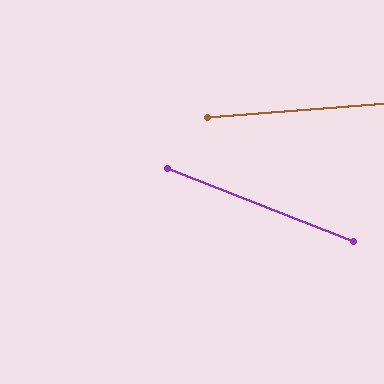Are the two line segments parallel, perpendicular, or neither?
Neither parallel nor perpendicular — they differ by about 26°.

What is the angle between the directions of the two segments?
Approximately 26 degrees.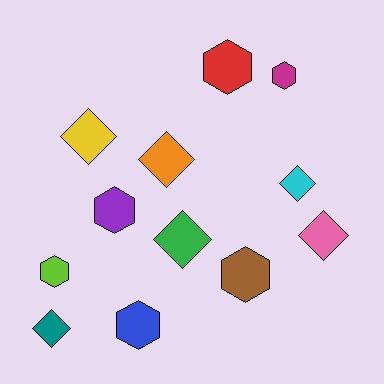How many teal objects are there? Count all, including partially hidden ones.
There is 1 teal object.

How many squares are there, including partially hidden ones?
There are no squares.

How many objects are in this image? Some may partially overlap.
There are 12 objects.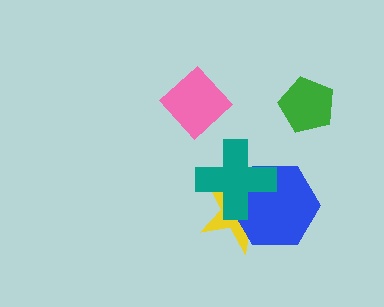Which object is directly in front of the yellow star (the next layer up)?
The blue hexagon is directly in front of the yellow star.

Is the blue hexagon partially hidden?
Yes, it is partially covered by another shape.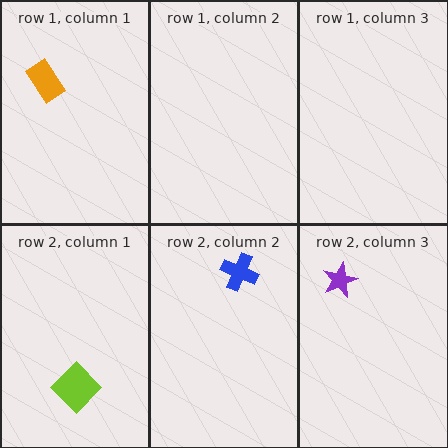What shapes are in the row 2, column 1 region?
The lime diamond.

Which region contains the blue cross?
The row 2, column 2 region.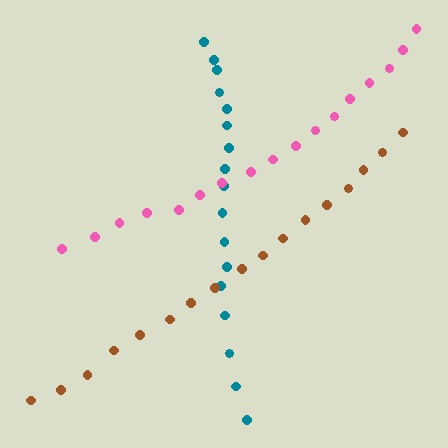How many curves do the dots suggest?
There are 3 distinct paths.